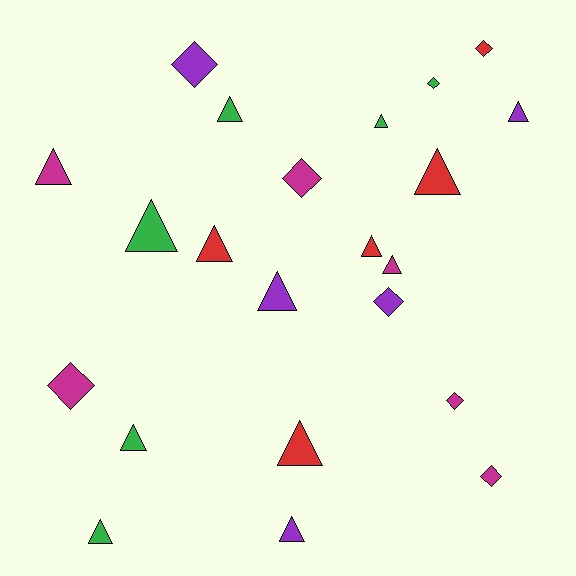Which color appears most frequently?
Green, with 6 objects.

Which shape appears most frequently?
Triangle, with 14 objects.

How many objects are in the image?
There are 22 objects.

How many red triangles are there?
There are 4 red triangles.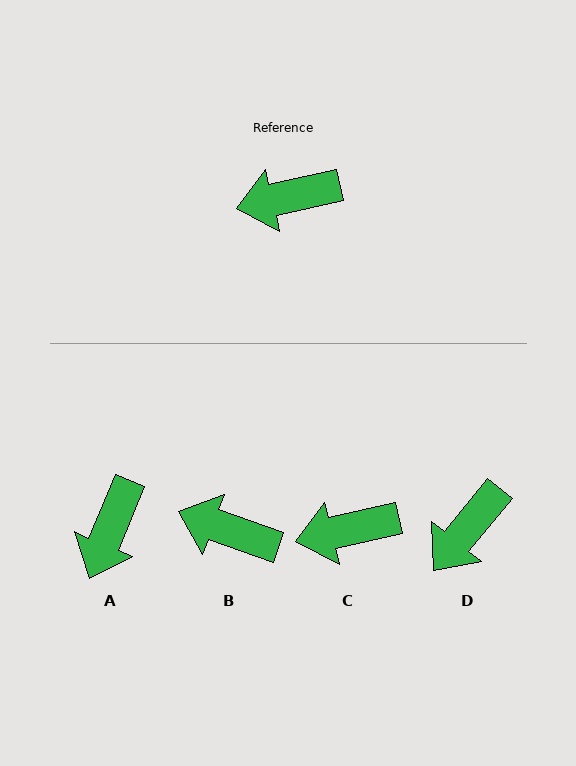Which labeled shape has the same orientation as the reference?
C.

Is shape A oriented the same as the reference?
No, it is off by about 54 degrees.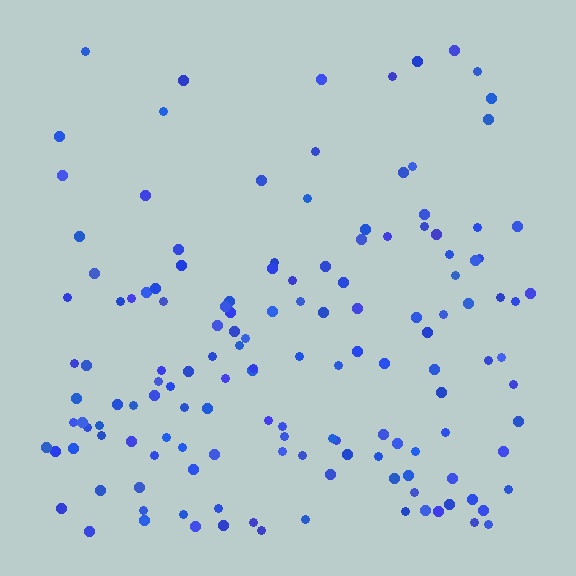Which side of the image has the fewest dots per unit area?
The top.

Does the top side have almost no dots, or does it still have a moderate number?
Still a moderate number, just noticeably fewer than the bottom.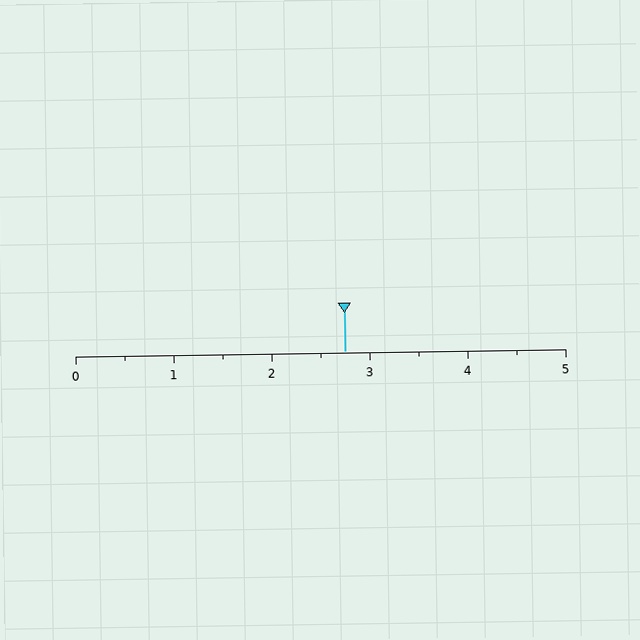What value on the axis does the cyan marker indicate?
The marker indicates approximately 2.8.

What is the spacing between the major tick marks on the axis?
The major ticks are spaced 1 apart.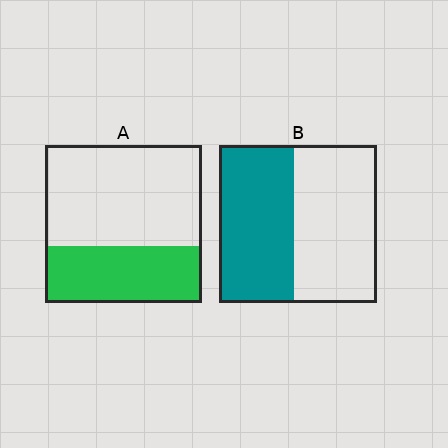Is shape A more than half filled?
No.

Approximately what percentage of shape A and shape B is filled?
A is approximately 35% and B is approximately 45%.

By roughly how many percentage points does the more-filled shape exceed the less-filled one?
By roughly 10 percentage points (B over A).